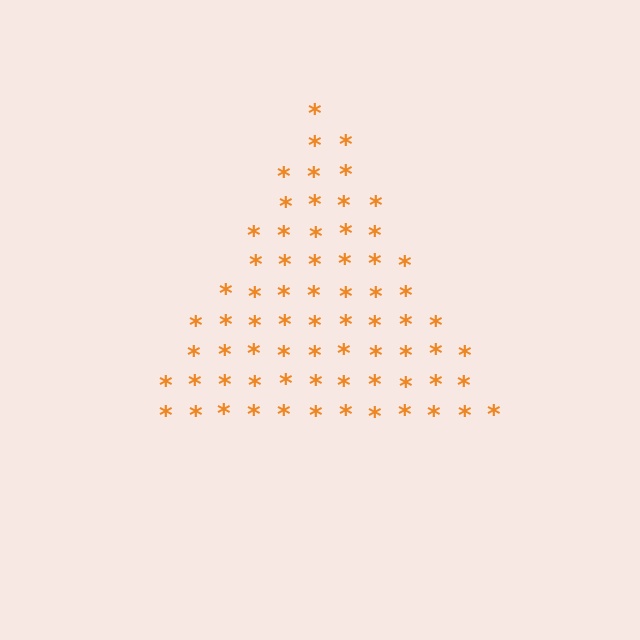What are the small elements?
The small elements are asterisks.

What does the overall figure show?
The overall figure shows a triangle.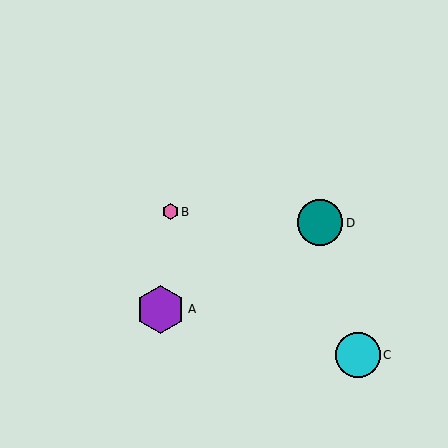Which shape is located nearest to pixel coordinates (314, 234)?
The teal circle (labeled D) at (320, 223) is nearest to that location.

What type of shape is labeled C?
Shape C is a cyan circle.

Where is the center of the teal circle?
The center of the teal circle is at (320, 223).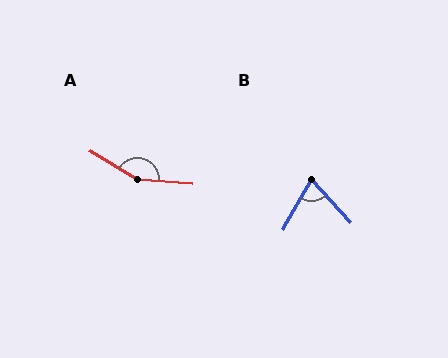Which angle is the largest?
A, at approximately 154 degrees.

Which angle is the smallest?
B, at approximately 71 degrees.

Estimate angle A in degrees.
Approximately 154 degrees.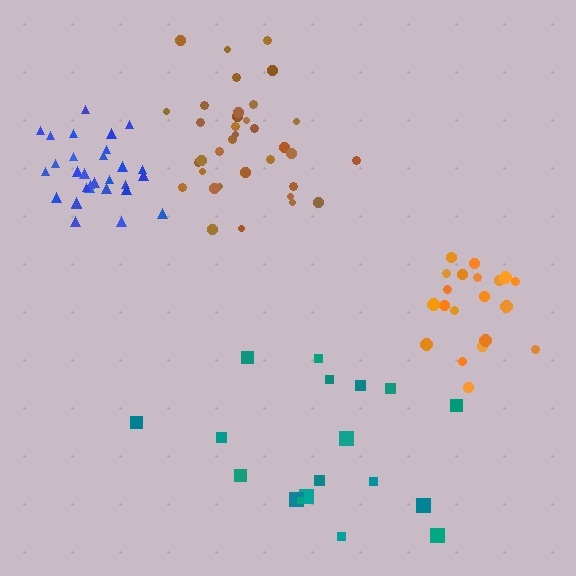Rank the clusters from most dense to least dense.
blue, orange, brown, teal.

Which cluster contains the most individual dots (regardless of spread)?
Brown (35).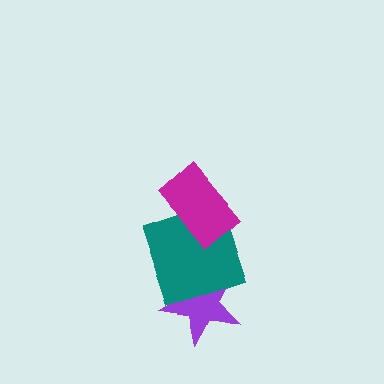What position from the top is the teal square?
The teal square is 2nd from the top.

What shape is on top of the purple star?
The teal square is on top of the purple star.